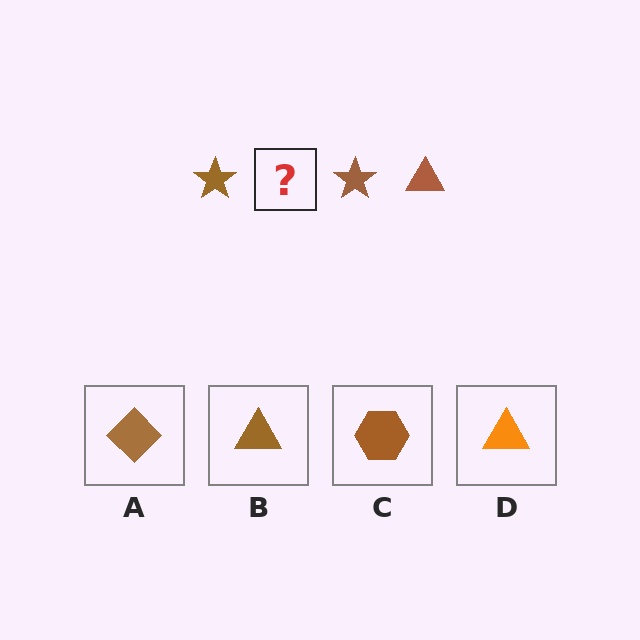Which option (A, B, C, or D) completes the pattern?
B.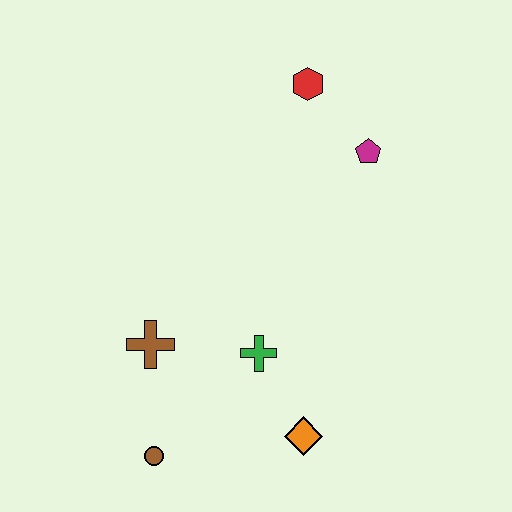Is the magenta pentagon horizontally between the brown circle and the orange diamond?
No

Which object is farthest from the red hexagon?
The brown circle is farthest from the red hexagon.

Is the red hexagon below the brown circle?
No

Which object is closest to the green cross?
The orange diamond is closest to the green cross.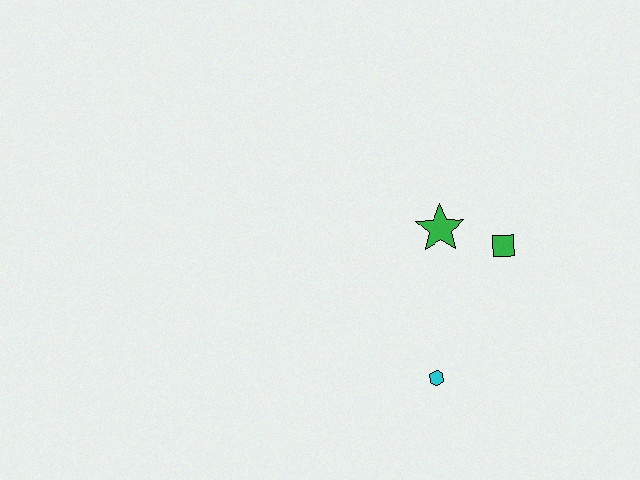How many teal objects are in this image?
There are no teal objects.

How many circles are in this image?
There are no circles.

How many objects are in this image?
There are 3 objects.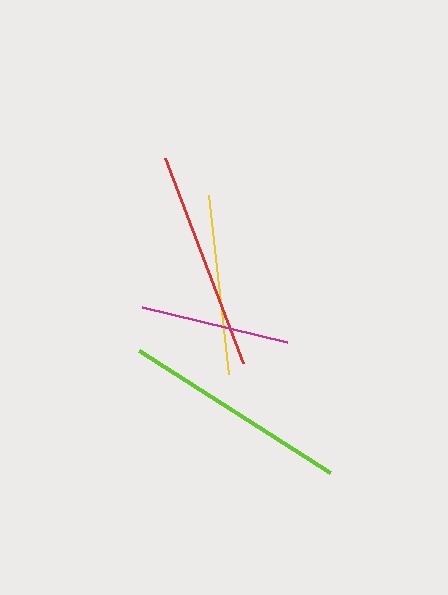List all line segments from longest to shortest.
From longest to shortest: lime, red, yellow, magenta.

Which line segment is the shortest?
The magenta line is the shortest at approximately 149 pixels.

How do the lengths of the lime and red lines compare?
The lime and red lines are approximately the same length.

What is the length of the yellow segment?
The yellow segment is approximately 180 pixels long.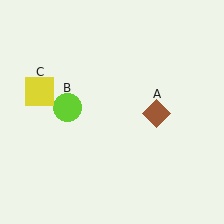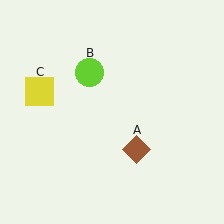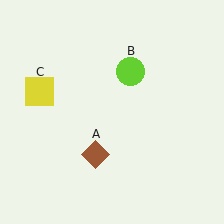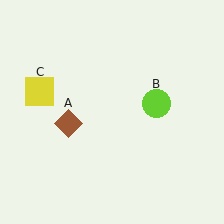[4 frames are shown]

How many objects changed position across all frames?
2 objects changed position: brown diamond (object A), lime circle (object B).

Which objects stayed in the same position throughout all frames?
Yellow square (object C) remained stationary.